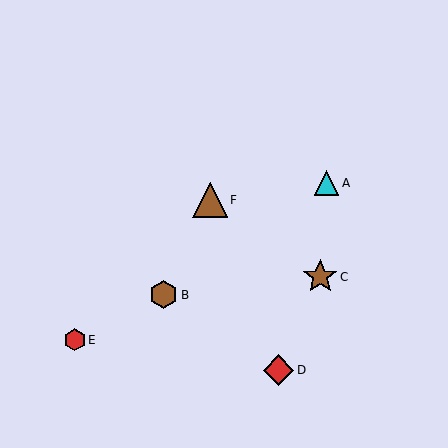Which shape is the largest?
The brown triangle (labeled F) is the largest.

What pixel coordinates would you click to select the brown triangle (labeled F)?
Click at (210, 200) to select the brown triangle F.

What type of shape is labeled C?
Shape C is a brown star.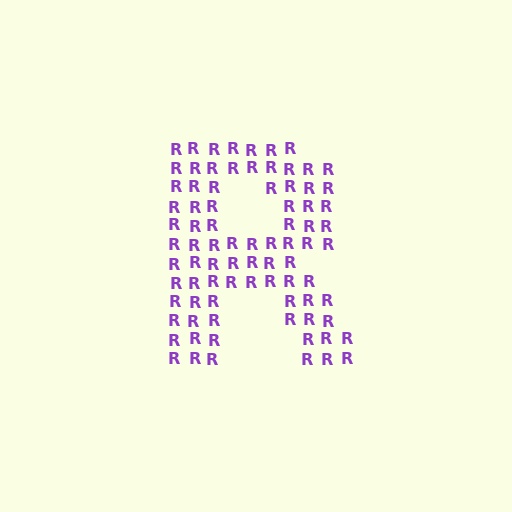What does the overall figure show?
The overall figure shows the letter R.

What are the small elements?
The small elements are letter R's.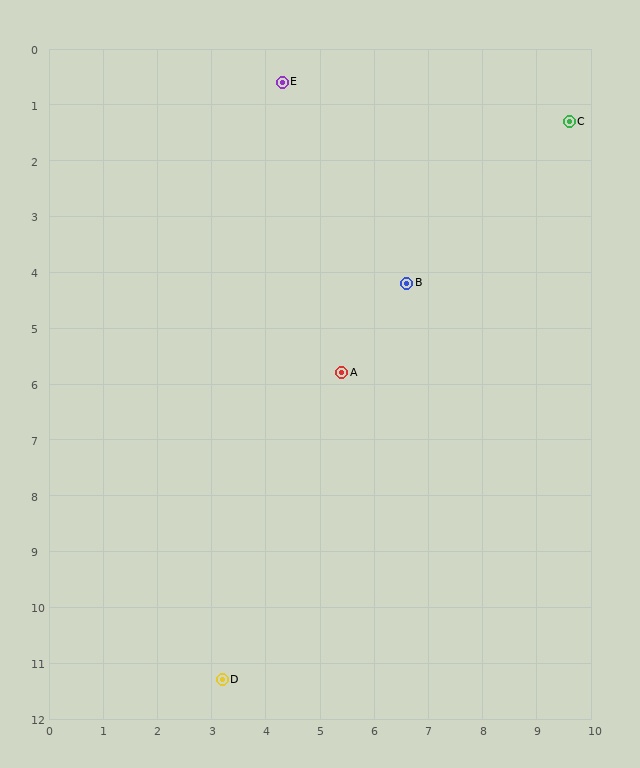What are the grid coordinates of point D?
Point D is at approximately (3.2, 11.3).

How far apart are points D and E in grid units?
Points D and E are about 10.8 grid units apart.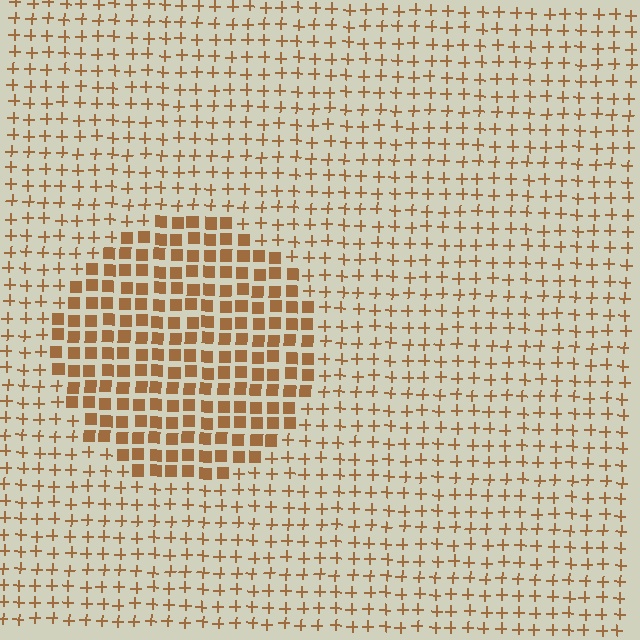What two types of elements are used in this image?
The image uses squares inside the circle region and plus signs outside it.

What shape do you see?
I see a circle.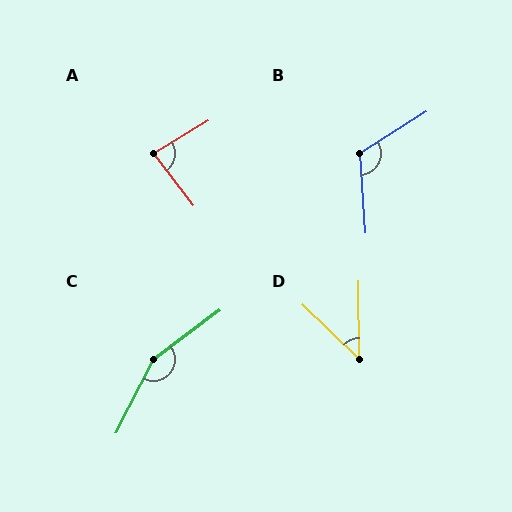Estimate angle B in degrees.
Approximately 118 degrees.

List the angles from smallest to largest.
D (45°), A (84°), B (118°), C (153°).